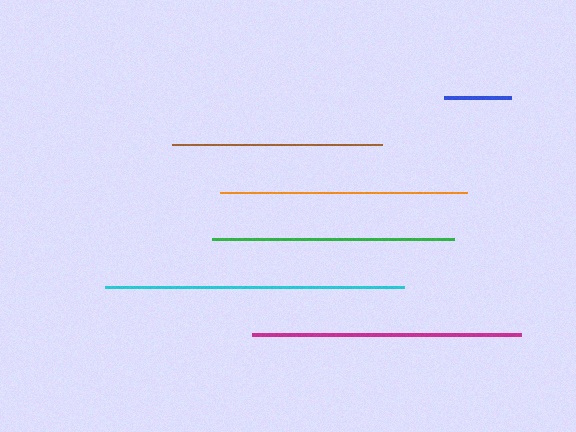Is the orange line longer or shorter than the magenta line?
The magenta line is longer than the orange line.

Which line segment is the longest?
The cyan line is the longest at approximately 299 pixels.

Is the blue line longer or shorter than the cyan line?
The cyan line is longer than the blue line.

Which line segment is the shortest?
The blue line is the shortest at approximately 67 pixels.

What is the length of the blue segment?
The blue segment is approximately 67 pixels long.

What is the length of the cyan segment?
The cyan segment is approximately 299 pixels long.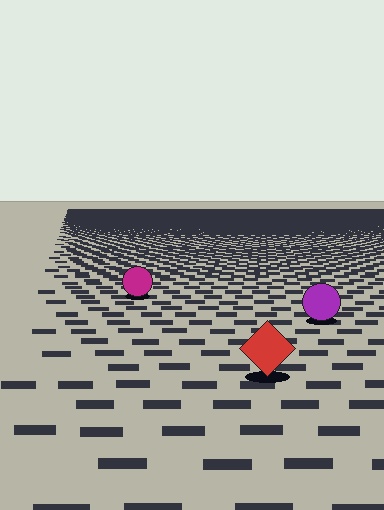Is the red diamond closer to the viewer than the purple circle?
Yes. The red diamond is closer — you can tell from the texture gradient: the ground texture is coarser near it.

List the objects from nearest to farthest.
From nearest to farthest: the red diamond, the purple circle, the magenta circle.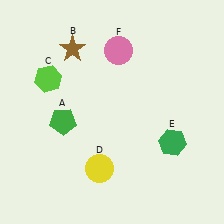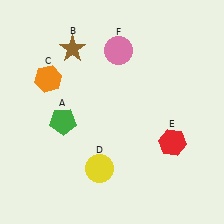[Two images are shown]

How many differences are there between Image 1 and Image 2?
There are 2 differences between the two images.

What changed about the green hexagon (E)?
In Image 1, E is green. In Image 2, it changed to red.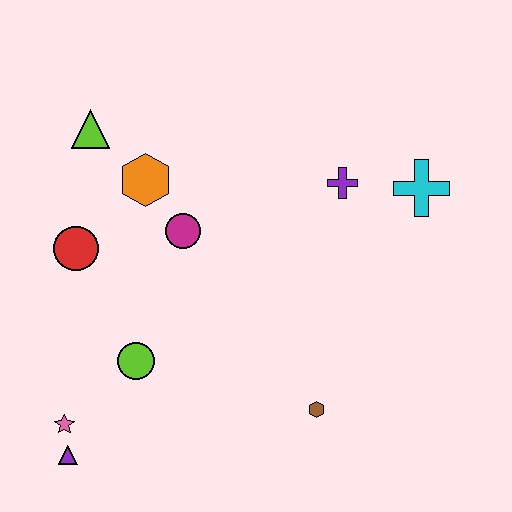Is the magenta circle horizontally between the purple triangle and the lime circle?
No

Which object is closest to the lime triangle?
The orange hexagon is closest to the lime triangle.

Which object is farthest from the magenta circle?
The purple triangle is farthest from the magenta circle.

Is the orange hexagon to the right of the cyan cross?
No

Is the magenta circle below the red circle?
No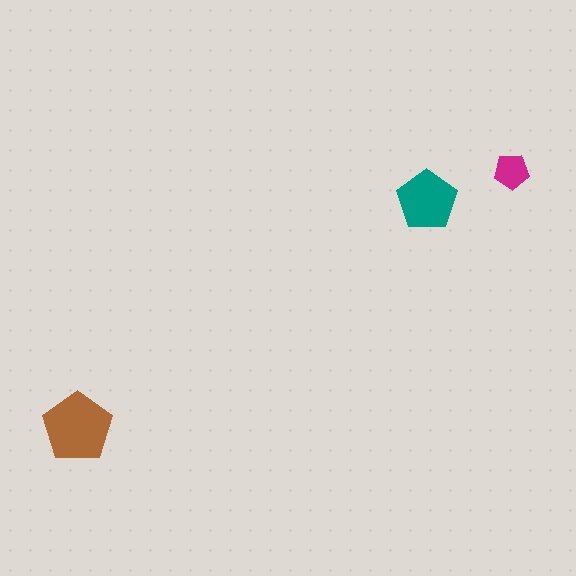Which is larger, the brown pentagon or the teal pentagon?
The brown one.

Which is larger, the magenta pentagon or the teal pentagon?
The teal one.